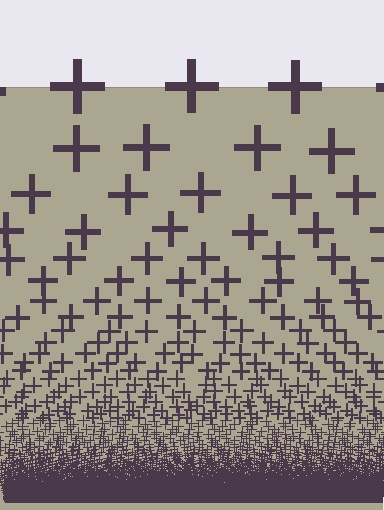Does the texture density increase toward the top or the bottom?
Density increases toward the bottom.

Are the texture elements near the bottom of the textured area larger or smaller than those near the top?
Smaller. The gradient is inverted — elements near the bottom are smaller and denser.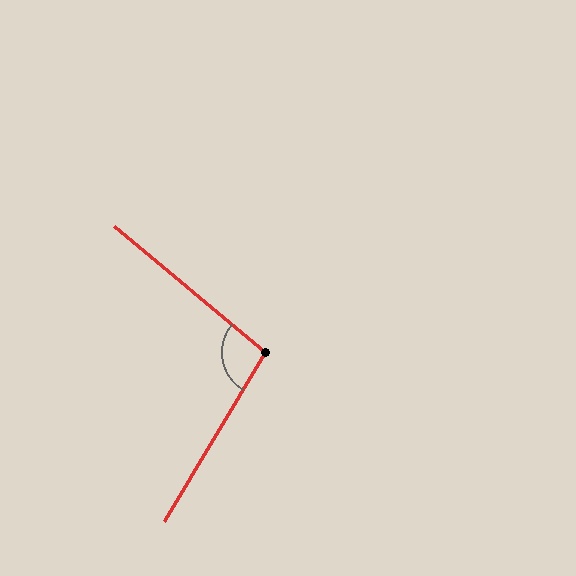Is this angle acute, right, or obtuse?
It is obtuse.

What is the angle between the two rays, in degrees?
Approximately 99 degrees.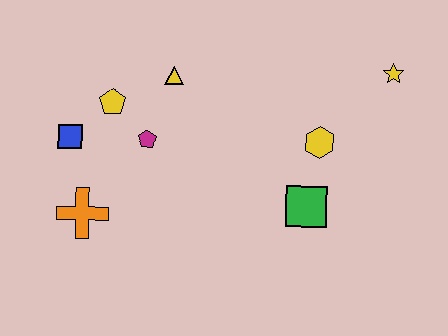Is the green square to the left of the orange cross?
No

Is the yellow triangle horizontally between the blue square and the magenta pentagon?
No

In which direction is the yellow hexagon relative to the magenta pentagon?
The yellow hexagon is to the right of the magenta pentagon.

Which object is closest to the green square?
The yellow hexagon is closest to the green square.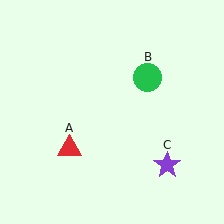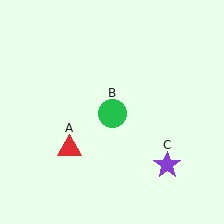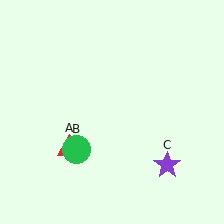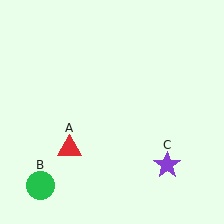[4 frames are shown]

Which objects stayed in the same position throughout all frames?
Red triangle (object A) and purple star (object C) remained stationary.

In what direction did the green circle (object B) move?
The green circle (object B) moved down and to the left.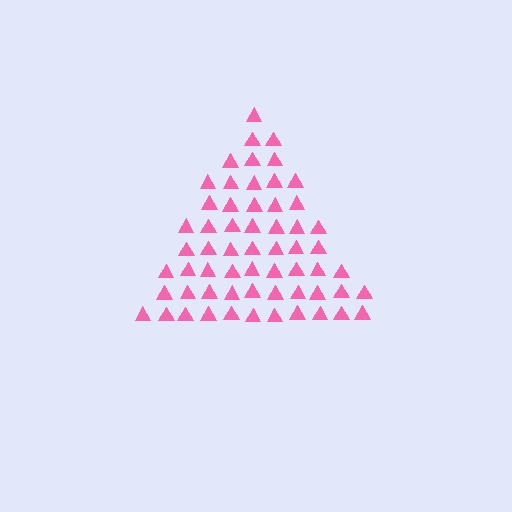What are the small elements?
The small elements are triangles.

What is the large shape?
The large shape is a triangle.